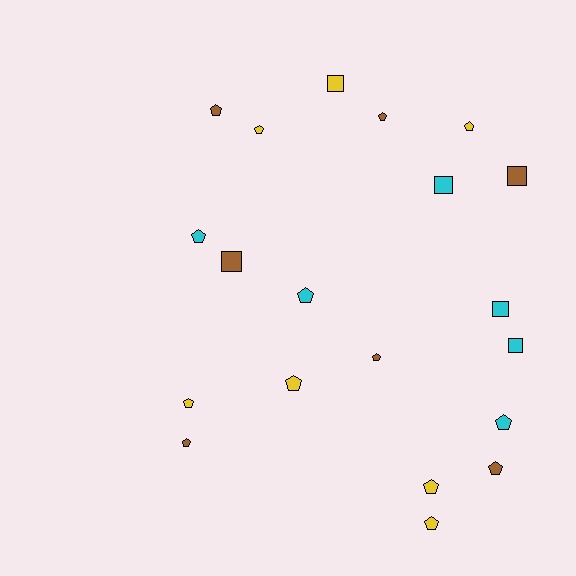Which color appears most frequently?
Yellow, with 7 objects.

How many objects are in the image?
There are 20 objects.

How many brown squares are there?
There are 2 brown squares.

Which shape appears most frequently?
Pentagon, with 14 objects.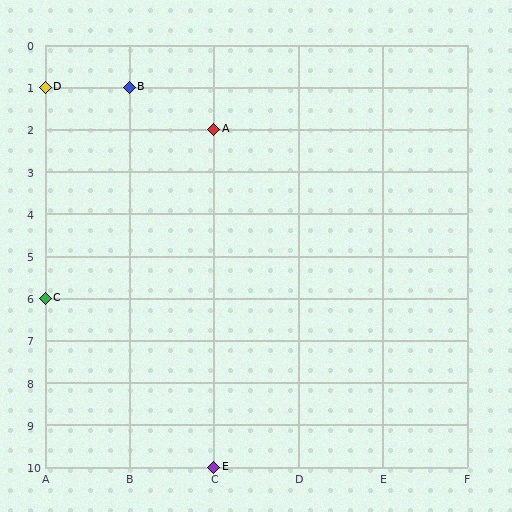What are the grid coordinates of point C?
Point C is at grid coordinates (A, 6).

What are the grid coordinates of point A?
Point A is at grid coordinates (C, 2).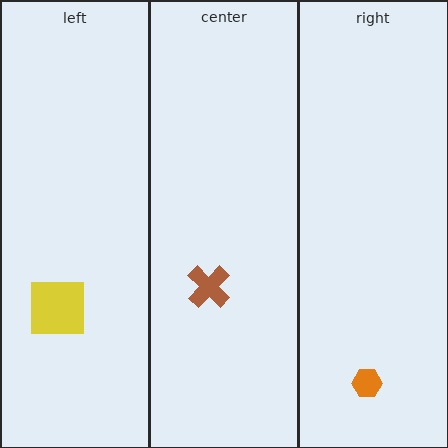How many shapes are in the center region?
1.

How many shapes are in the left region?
1.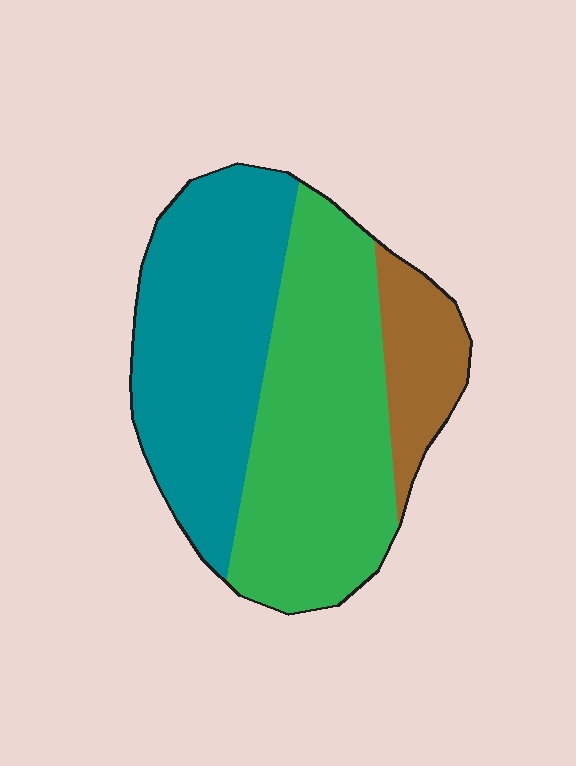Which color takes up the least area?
Brown, at roughly 15%.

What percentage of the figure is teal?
Teal takes up about two fifths (2/5) of the figure.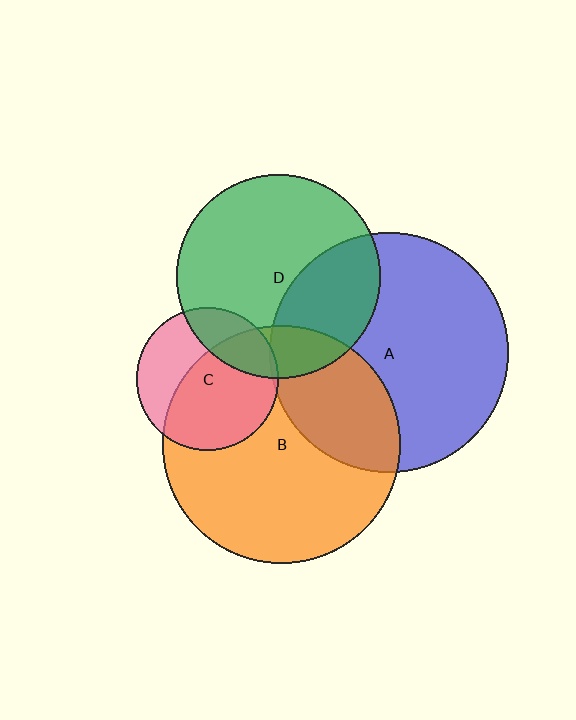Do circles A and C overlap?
Yes.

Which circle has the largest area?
Circle A (blue).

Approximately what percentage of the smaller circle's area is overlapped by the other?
Approximately 5%.